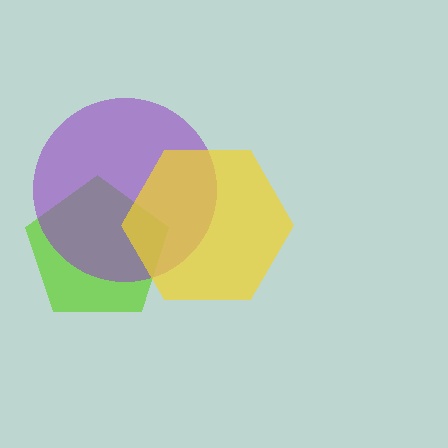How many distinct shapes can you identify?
There are 3 distinct shapes: a lime pentagon, a purple circle, a yellow hexagon.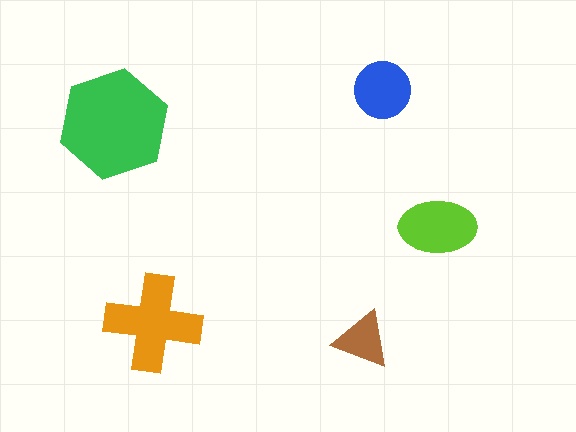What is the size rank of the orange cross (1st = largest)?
2nd.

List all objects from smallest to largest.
The brown triangle, the blue circle, the lime ellipse, the orange cross, the green hexagon.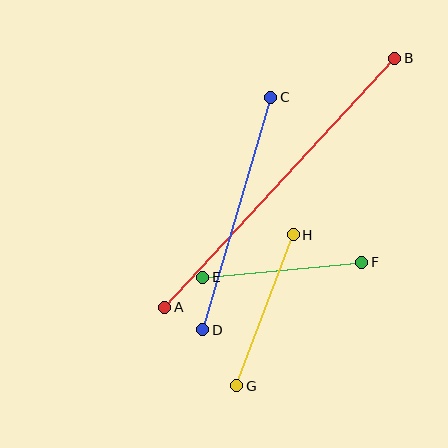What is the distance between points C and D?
The distance is approximately 242 pixels.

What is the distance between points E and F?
The distance is approximately 160 pixels.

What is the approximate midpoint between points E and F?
The midpoint is at approximately (282, 270) pixels.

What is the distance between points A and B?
The distance is approximately 339 pixels.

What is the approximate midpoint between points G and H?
The midpoint is at approximately (265, 310) pixels.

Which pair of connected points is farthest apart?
Points A and B are farthest apart.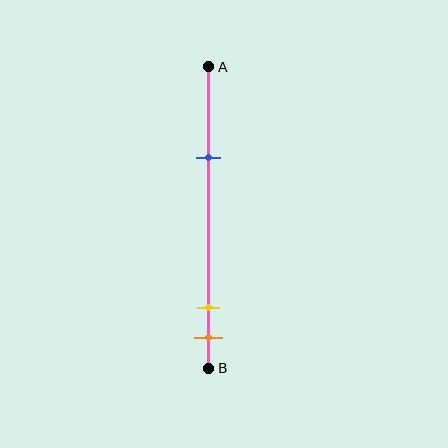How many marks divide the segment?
There are 3 marks dividing the segment.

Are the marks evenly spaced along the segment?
No, the marks are not evenly spaced.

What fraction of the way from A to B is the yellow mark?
The yellow mark is approximately 80% (0.8) of the way from A to B.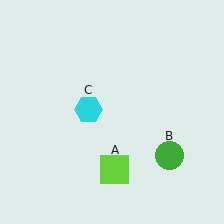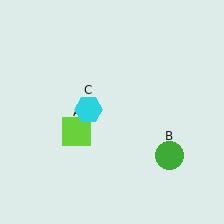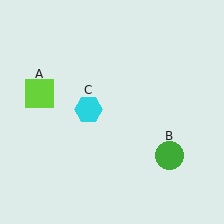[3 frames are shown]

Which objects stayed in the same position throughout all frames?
Green circle (object B) and cyan hexagon (object C) remained stationary.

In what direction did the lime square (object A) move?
The lime square (object A) moved up and to the left.